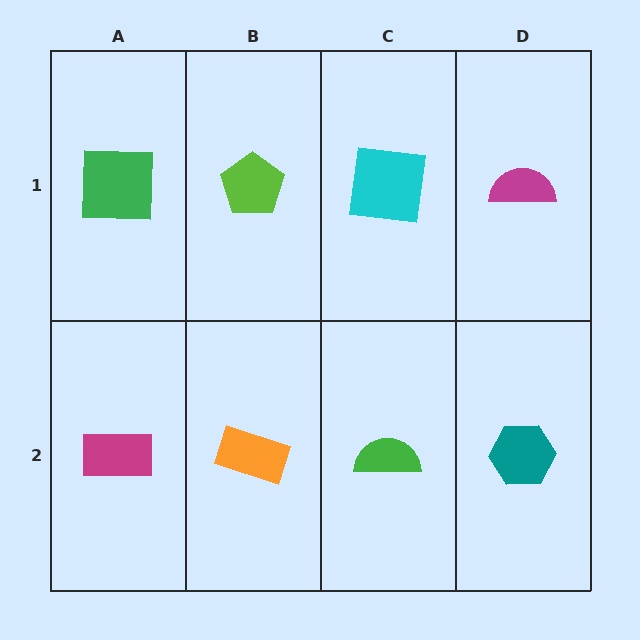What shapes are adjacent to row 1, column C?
A green semicircle (row 2, column C), a lime pentagon (row 1, column B), a magenta semicircle (row 1, column D).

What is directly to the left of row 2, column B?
A magenta rectangle.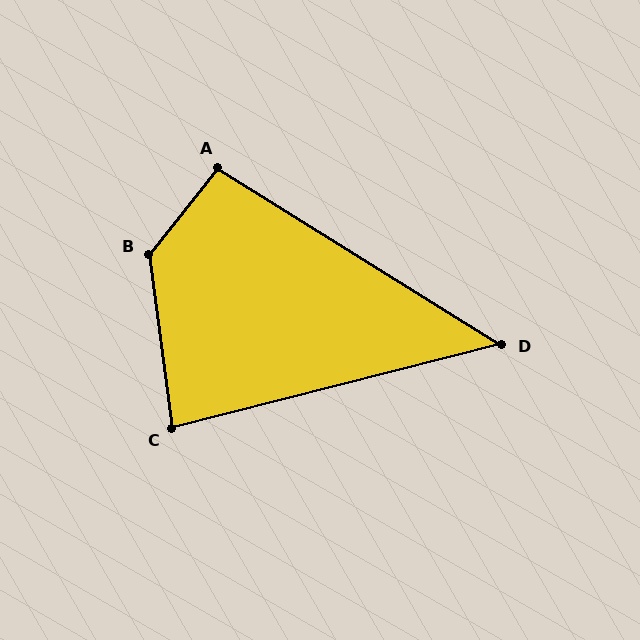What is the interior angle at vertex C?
Approximately 83 degrees (acute).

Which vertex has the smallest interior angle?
D, at approximately 46 degrees.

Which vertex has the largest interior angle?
B, at approximately 134 degrees.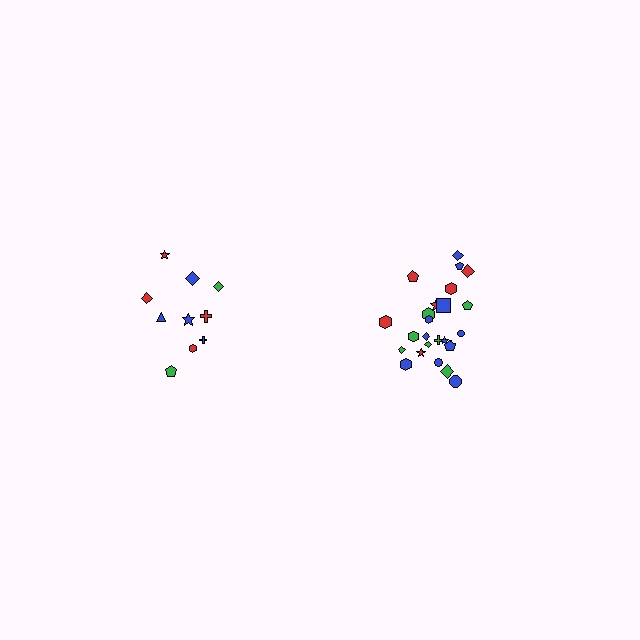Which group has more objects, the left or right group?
The right group.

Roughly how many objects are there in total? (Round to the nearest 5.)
Roughly 35 objects in total.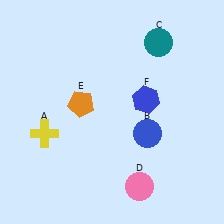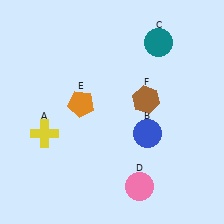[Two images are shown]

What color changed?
The hexagon (F) changed from blue in Image 1 to brown in Image 2.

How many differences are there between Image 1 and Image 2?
There is 1 difference between the two images.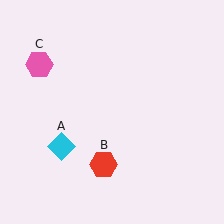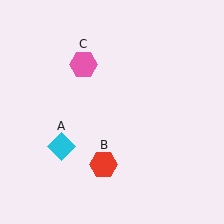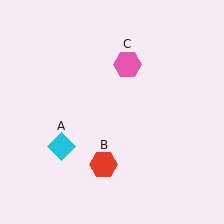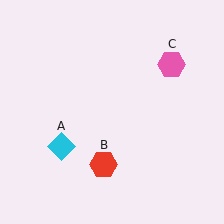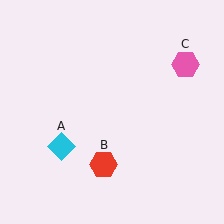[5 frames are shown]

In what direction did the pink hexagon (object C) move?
The pink hexagon (object C) moved right.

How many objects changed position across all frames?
1 object changed position: pink hexagon (object C).